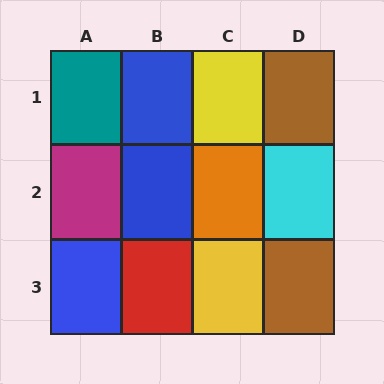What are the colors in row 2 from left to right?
Magenta, blue, orange, cyan.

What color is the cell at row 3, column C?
Yellow.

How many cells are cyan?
1 cell is cyan.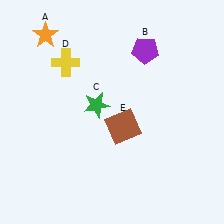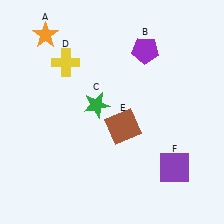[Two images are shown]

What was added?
A purple square (F) was added in Image 2.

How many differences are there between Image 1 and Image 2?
There is 1 difference between the two images.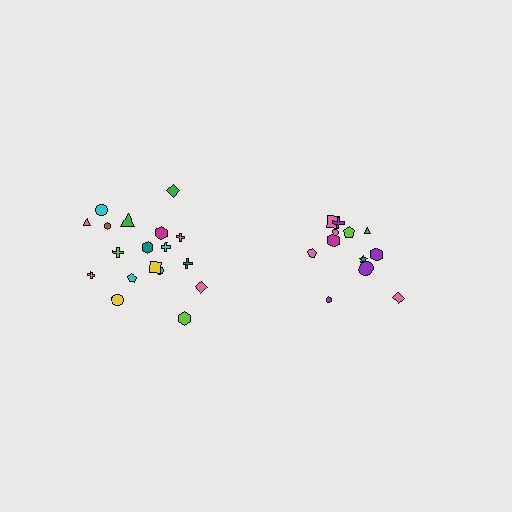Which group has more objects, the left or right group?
The left group.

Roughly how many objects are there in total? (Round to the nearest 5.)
Roughly 30 objects in total.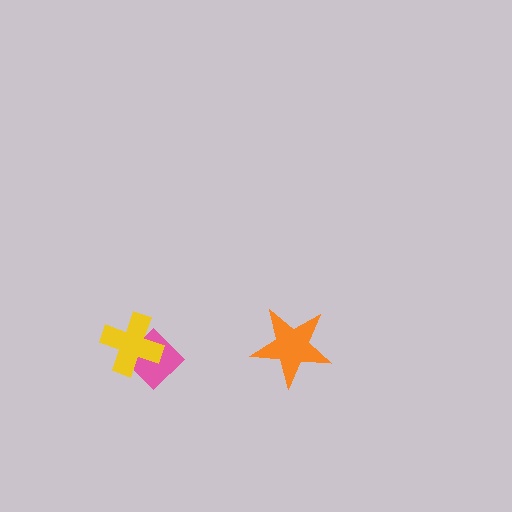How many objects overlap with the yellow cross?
1 object overlaps with the yellow cross.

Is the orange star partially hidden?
No, no other shape covers it.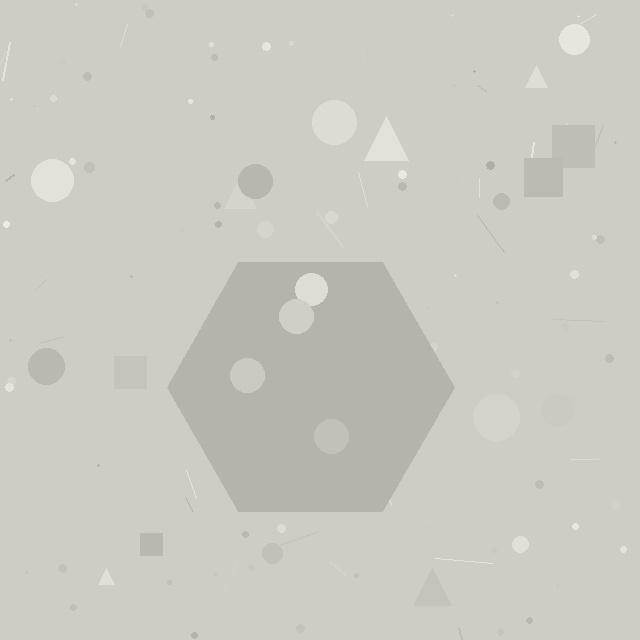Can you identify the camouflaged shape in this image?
The camouflaged shape is a hexagon.